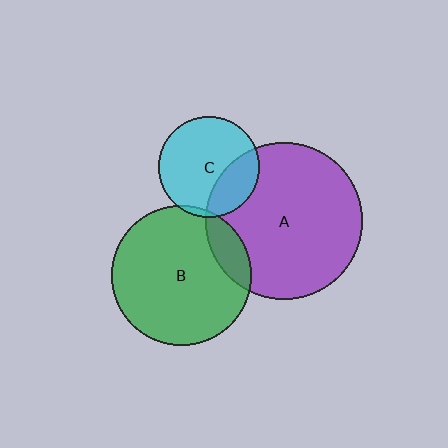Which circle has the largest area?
Circle A (purple).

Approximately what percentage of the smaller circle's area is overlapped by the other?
Approximately 5%.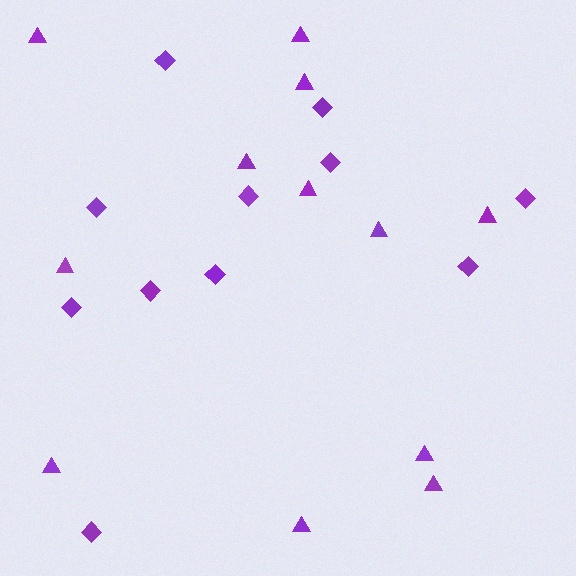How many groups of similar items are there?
There are 2 groups: one group of triangles (12) and one group of diamonds (11).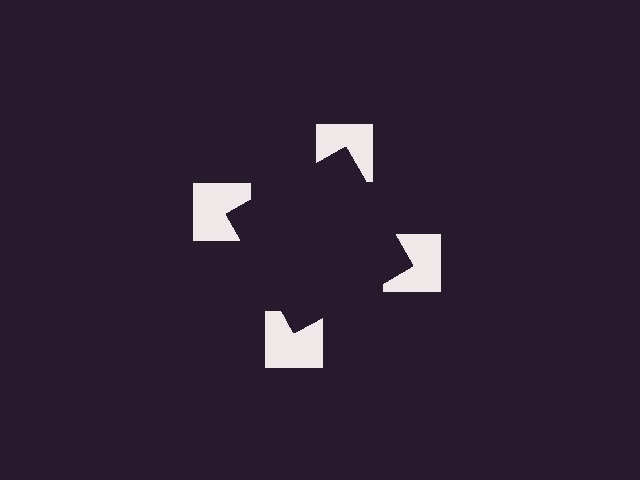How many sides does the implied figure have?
4 sides.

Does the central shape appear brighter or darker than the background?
It typically appears slightly darker than the background, even though no actual brightness change is drawn.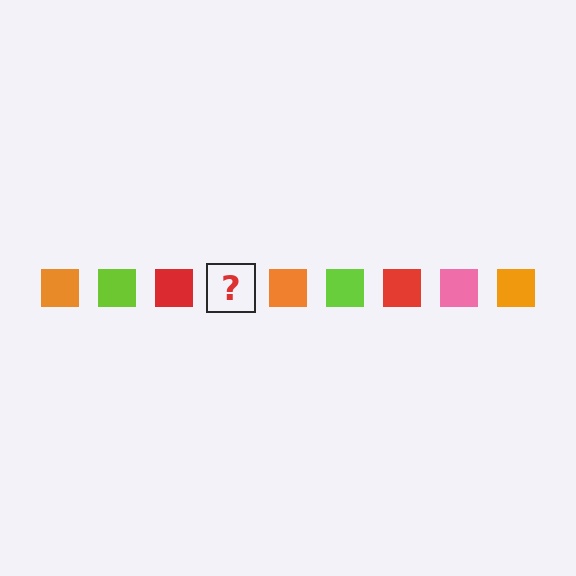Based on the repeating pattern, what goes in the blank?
The blank should be a pink square.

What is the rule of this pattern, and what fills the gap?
The rule is that the pattern cycles through orange, lime, red, pink squares. The gap should be filled with a pink square.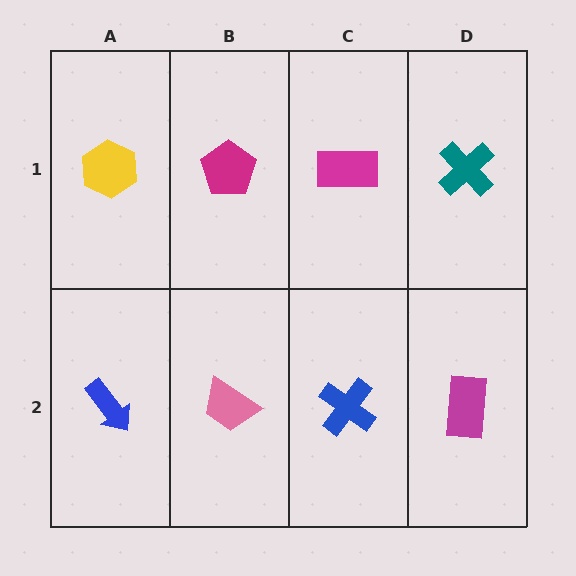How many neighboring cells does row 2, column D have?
2.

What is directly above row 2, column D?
A teal cross.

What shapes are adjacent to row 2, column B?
A magenta pentagon (row 1, column B), a blue arrow (row 2, column A), a blue cross (row 2, column C).